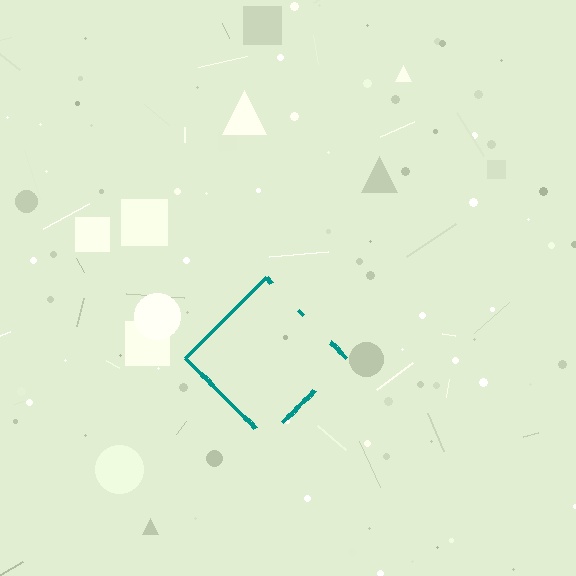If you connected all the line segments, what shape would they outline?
They would outline a diamond.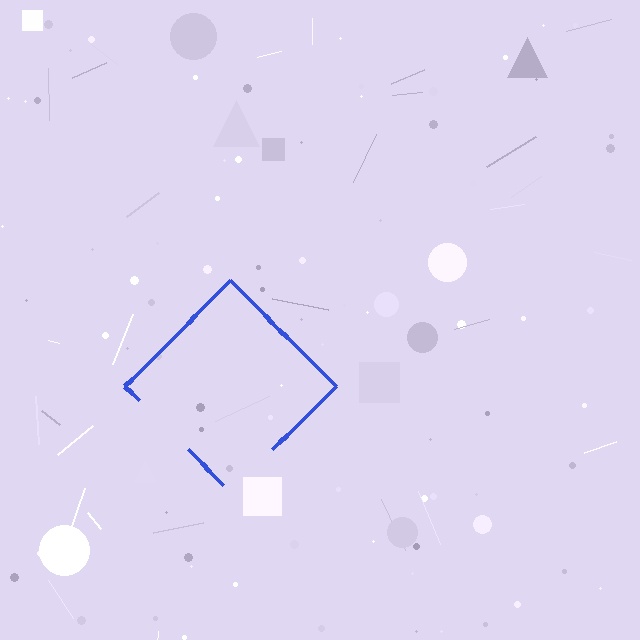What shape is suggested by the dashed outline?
The dashed outline suggests a diamond.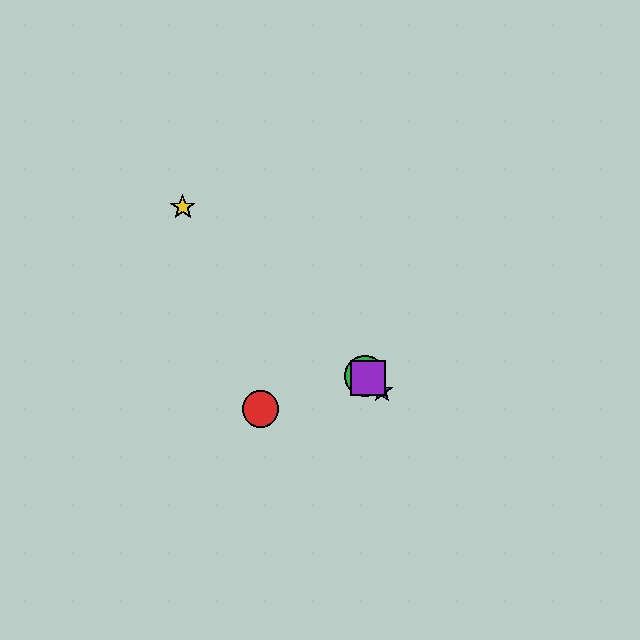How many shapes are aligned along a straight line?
4 shapes (the blue star, the green circle, the yellow star, the purple square) are aligned along a straight line.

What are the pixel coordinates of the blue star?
The blue star is at (382, 391).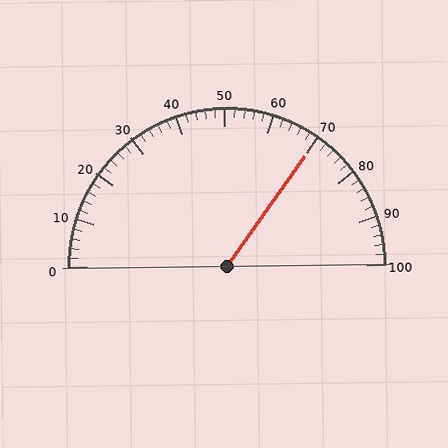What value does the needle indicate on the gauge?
The needle indicates approximately 70.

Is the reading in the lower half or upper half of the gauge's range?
The reading is in the upper half of the range (0 to 100).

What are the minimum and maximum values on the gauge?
The gauge ranges from 0 to 100.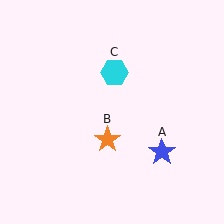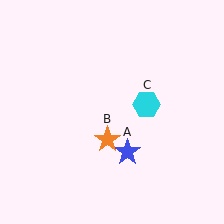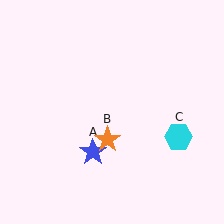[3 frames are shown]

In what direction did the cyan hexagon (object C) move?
The cyan hexagon (object C) moved down and to the right.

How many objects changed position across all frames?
2 objects changed position: blue star (object A), cyan hexagon (object C).